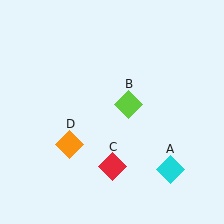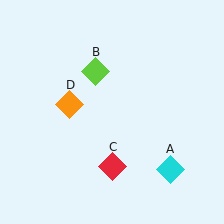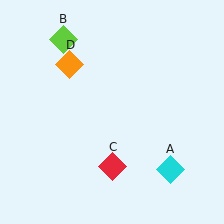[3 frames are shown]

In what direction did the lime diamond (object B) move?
The lime diamond (object B) moved up and to the left.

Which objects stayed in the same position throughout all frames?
Cyan diamond (object A) and red diamond (object C) remained stationary.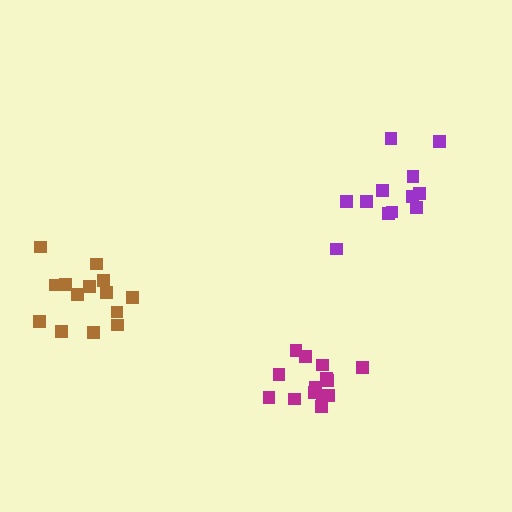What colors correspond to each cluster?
The clusters are colored: purple, brown, magenta.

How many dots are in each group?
Group 1: 12 dots, Group 2: 14 dots, Group 3: 14 dots (40 total).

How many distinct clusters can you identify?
There are 3 distinct clusters.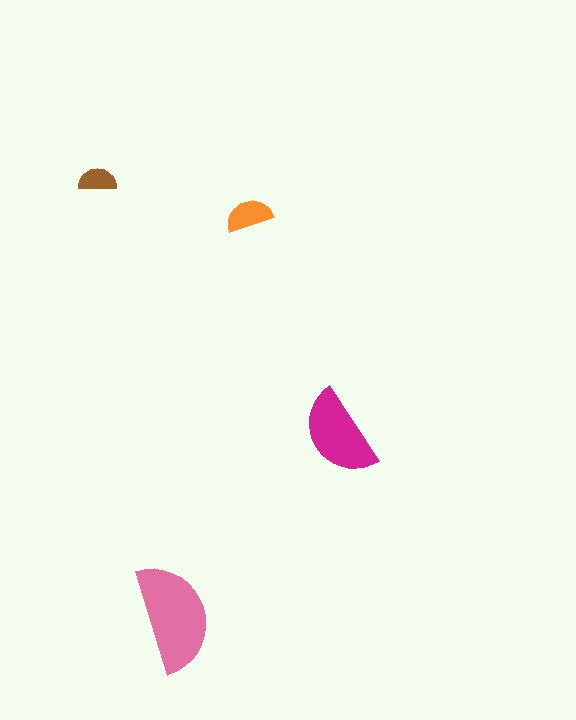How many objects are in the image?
There are 4 objects in the image.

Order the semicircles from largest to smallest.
the pink one, the magenta one, the orange one, the brown one.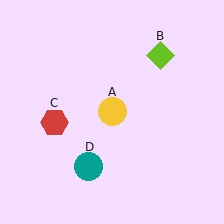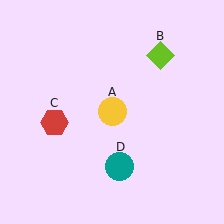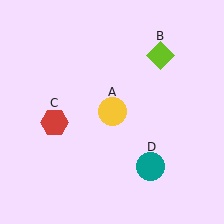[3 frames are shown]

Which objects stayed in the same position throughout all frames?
Yellow circle (object A) and lime diamond (object B) and red hexagon (object C) remained stationary.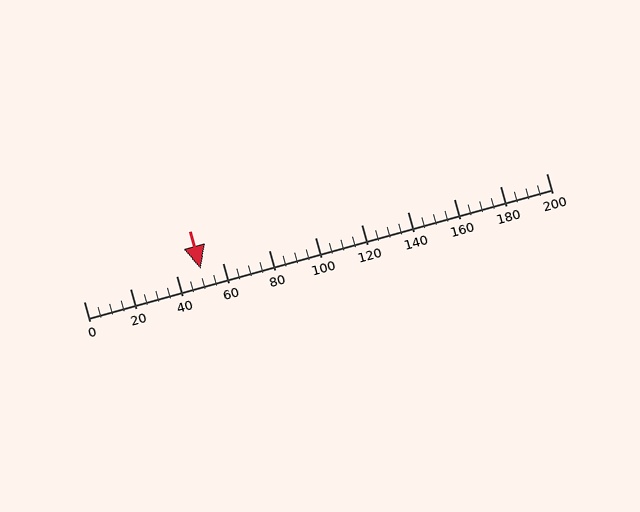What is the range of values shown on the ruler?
The ruler shows values from 0 to 200.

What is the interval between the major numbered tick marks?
The major tick marks are spaced 20 units apart.